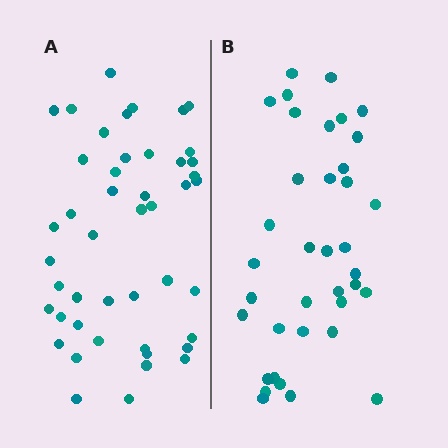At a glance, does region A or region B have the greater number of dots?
Region A (the left region) has more dots.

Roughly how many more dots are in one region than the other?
Region A has roughly 8 or so more dots than region B.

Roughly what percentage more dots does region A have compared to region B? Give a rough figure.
About 25% more.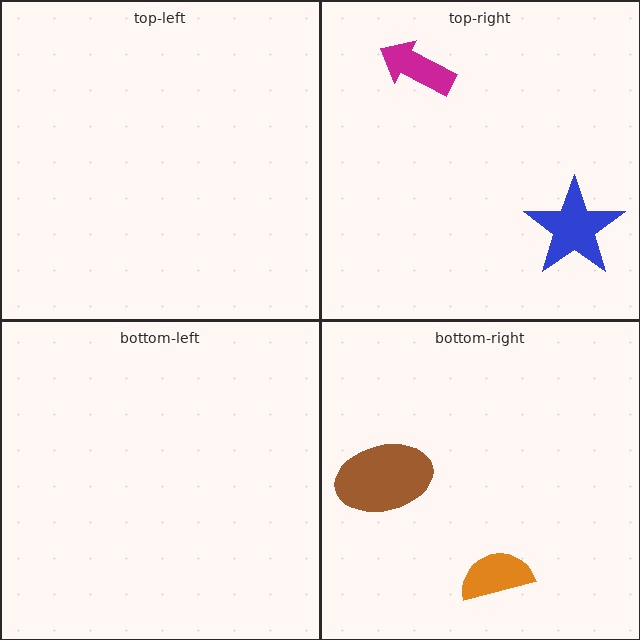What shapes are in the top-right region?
The magenta arrow, the blue star.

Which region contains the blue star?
The top-right region.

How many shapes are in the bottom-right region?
2.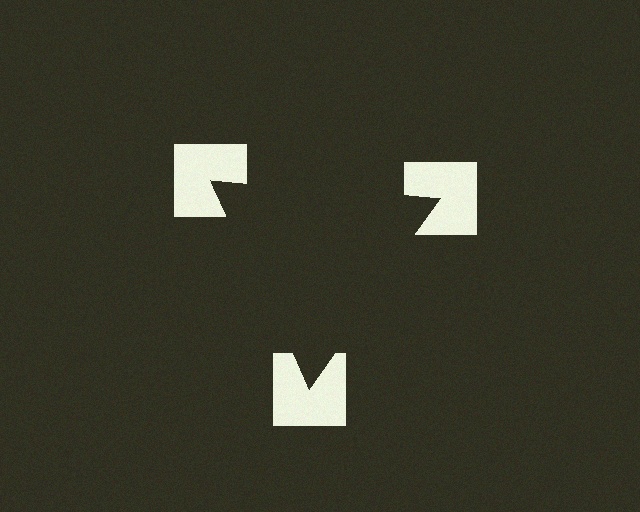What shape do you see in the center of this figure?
An illusory triangle — its edges are inferred from the aligned wedge cuts in the notched squares, not physically drawn.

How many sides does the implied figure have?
3 sides.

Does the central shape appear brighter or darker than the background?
It typically appears slightly darker than the background, even though no actual brightness change is drawn.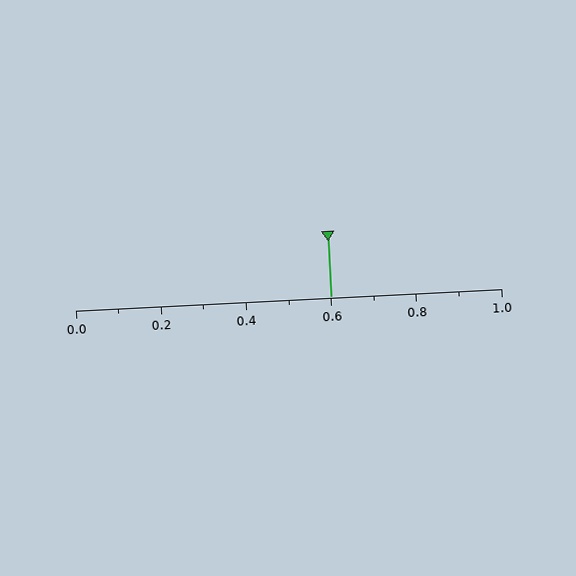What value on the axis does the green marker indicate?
The marker indicates approximately 0.6.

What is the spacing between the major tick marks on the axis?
The major ticks are spaced 0.2 apart.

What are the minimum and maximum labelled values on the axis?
The axis runs from 0.0 to 1.0.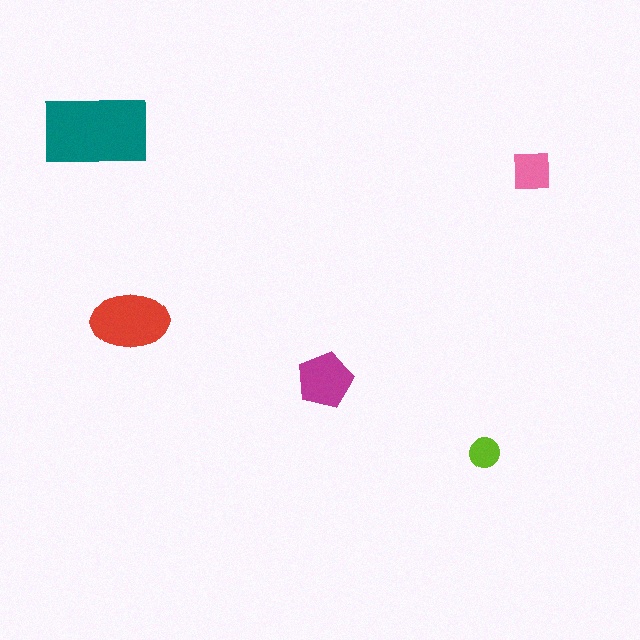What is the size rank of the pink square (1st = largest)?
4th.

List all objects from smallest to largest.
The lime circle, the pink square, the magenta pentagon, the red ellipse, the teal rectangle.